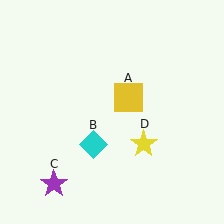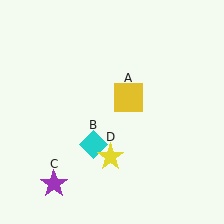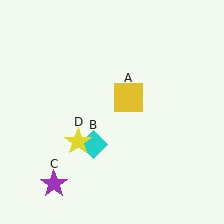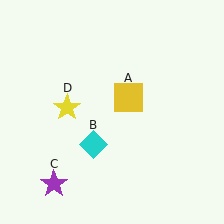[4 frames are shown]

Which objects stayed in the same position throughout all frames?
Yellow square (object A) and cyan diamond (object B) and purple star (object C) remained stationary.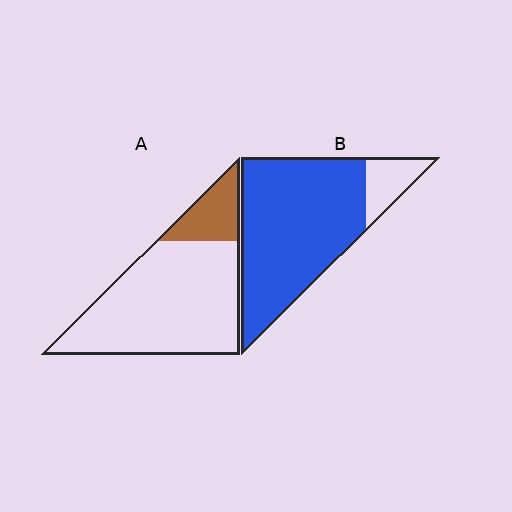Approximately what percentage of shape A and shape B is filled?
A is approximately 20% and B is approximately 85%.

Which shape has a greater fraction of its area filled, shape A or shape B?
Shape B.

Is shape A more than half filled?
No.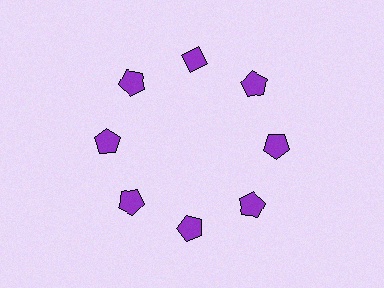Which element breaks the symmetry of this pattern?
The purple diamond at roughly the 12 o'clock position breaks the symmetry. All other shapes are purple pentagons.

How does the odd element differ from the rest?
It has a different shape: diamond instead of pentagon.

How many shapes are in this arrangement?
There are 8 shapes arranged in a ring pattern.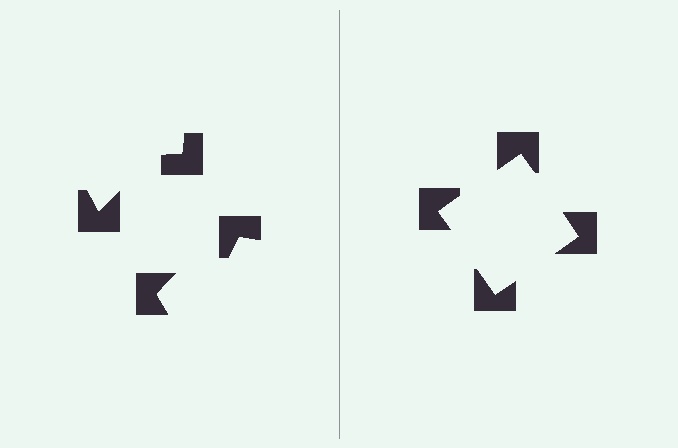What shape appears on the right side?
An illusory square.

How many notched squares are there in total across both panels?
8 — 4 on each side.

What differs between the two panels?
The notched squares are positioned identically on both sides; only the wedge orientations differ. On the right they align to a square; on the left they are misaligned.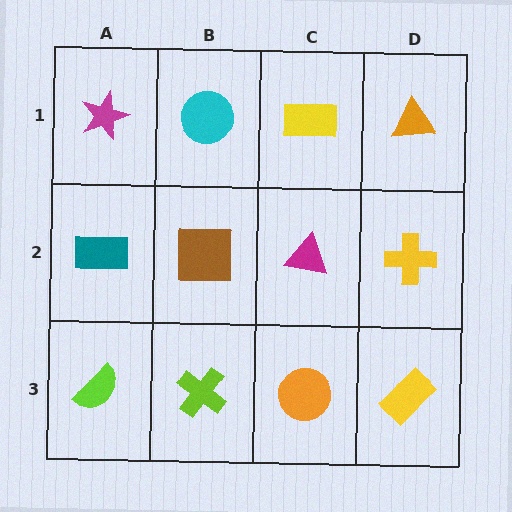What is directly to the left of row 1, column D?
A yellow rectangle.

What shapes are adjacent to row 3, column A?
A teal rectangle (row 2, column A), a lime cross (row 3, column B).